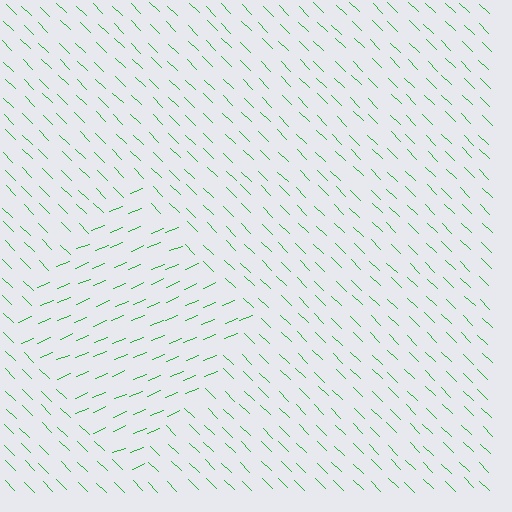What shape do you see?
I see a diamond.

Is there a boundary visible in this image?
Yes, there is a texture boundary formed by a change in line orientation.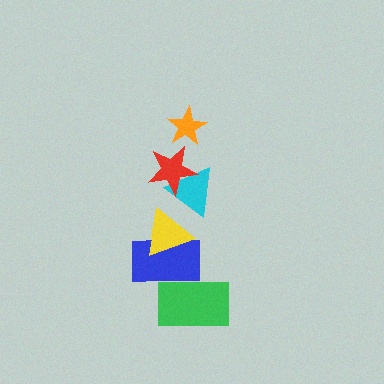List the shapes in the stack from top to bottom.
From top to bottom: the orange star, the red star, the cyan triangle, the yellow triangle, the blue rectangle, the green rectangle.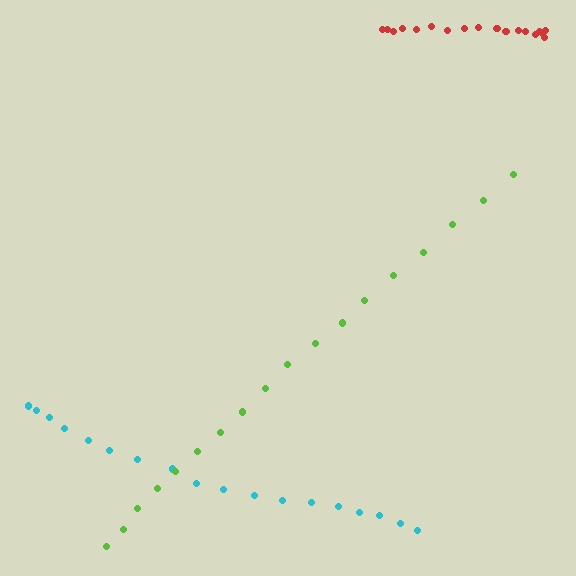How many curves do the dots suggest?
There are 3 distinct paths.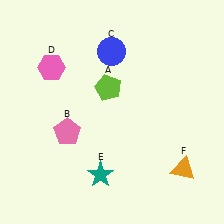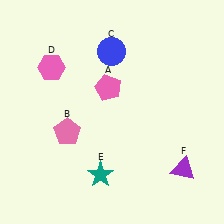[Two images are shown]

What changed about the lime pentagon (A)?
In Image 1, A is lime. In Image 2, it changed to pink.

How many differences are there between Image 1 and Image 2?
There are 2 differences between the two images.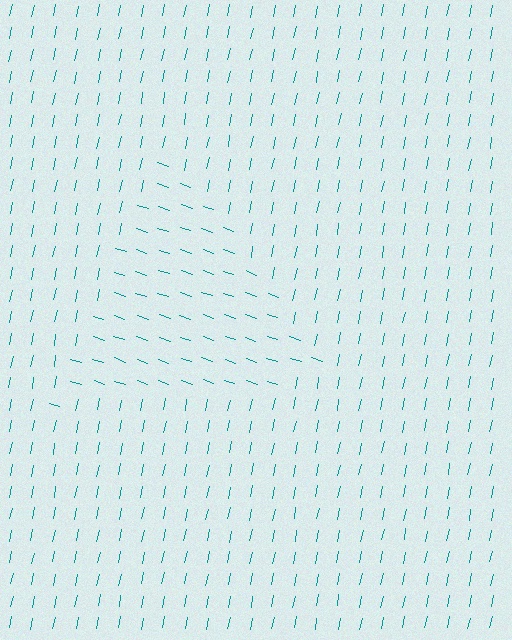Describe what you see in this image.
The image is filled with small teal line segments. A triangle region in the image has lines oriented differently from the surrounding lines, creating a visible texture boundary.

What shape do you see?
I see a triangle.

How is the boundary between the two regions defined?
The boundary is defined purely by a change in line orientation (approximately 82 degrees difference). All lines are the same color and thickness.